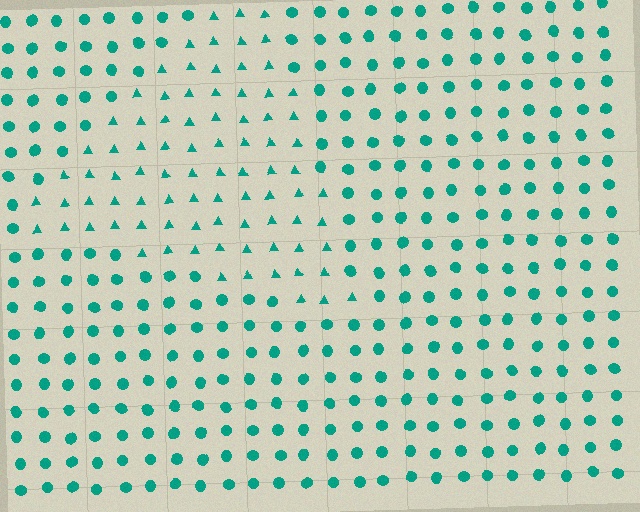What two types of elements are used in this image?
The image uses triangles inside the triangle region and circles outside it.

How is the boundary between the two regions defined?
The boundary is defined by a change in element shape: triangles inside vs. circles outside. All elements share the same color and spacing.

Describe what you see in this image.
The image is filled with small teal elements arranged in a uniform grid. A triangle-shaped region contains triangles, while the surrounding area contains circles. The boundary is defined purely by the change in element shape.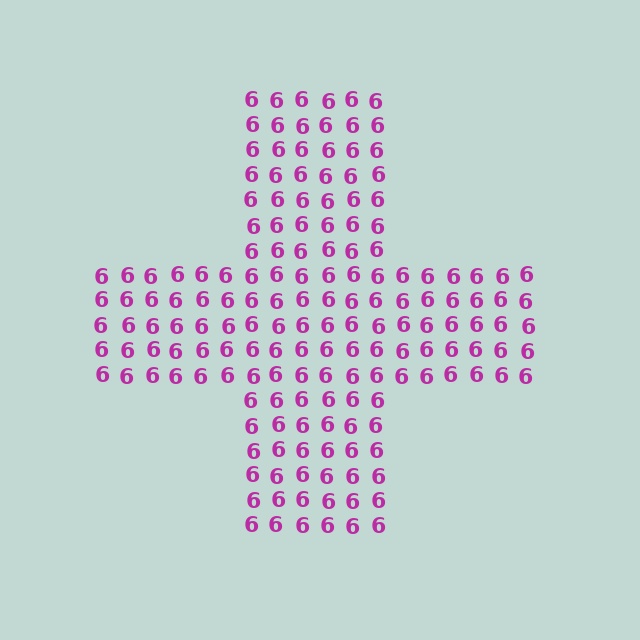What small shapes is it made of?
It is made of small digit 6's.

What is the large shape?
The large shape is a cross.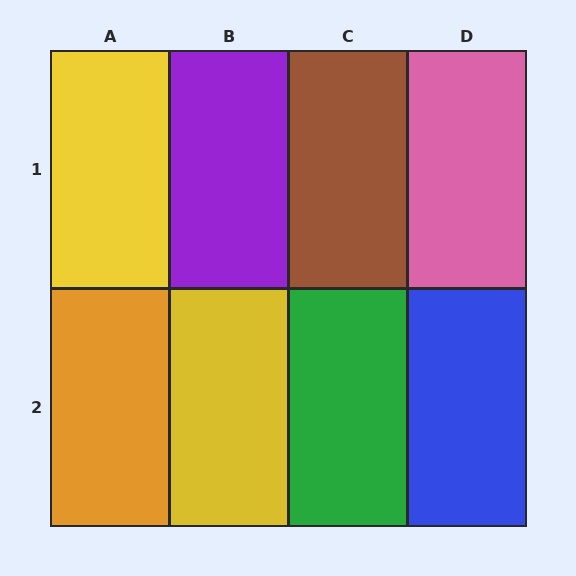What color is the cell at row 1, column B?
Purple.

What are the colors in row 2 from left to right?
Orange, yellow, green, blue.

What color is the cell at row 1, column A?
Yellow.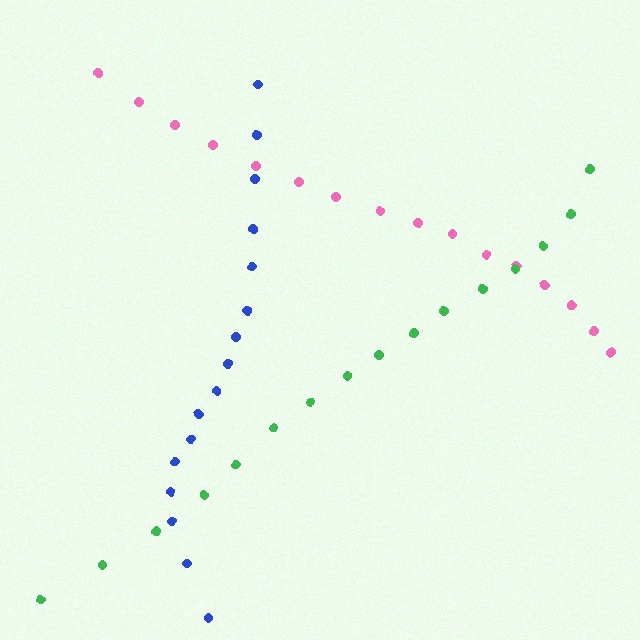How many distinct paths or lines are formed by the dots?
There are 3 distinct paths.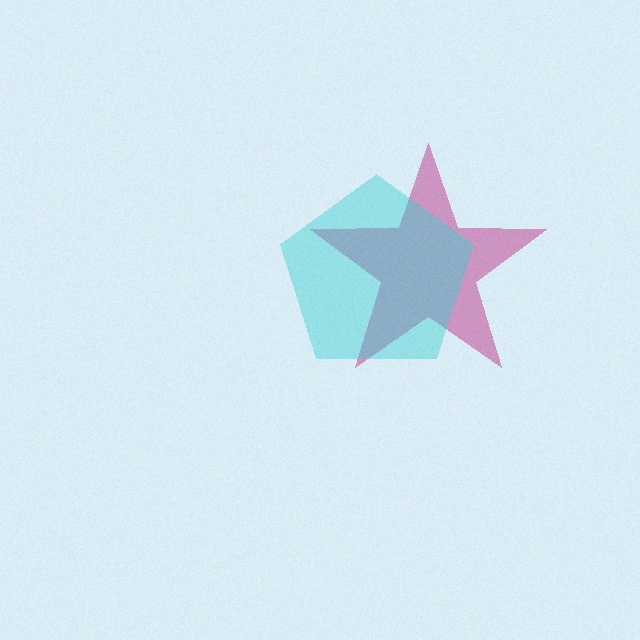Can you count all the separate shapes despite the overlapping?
Yes, there are 2 separate shapes.